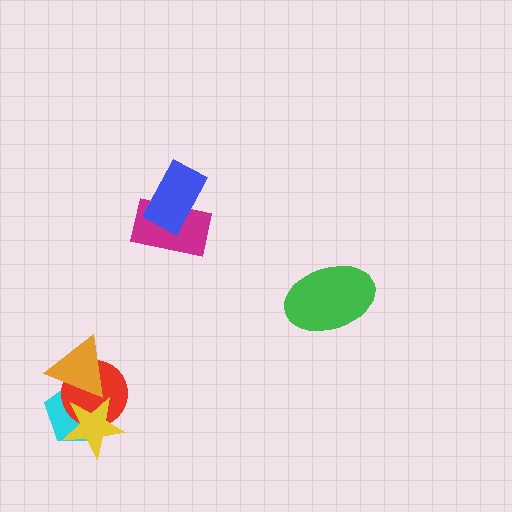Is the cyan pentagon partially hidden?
Yes, it is partially covered by another shape.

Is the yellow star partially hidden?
Yes, it is partially covered by another shape.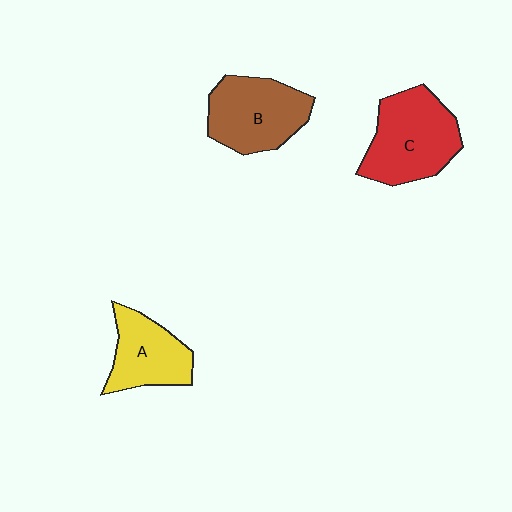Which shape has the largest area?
Shape C (red).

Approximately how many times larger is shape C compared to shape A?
Approximately 1.4 times.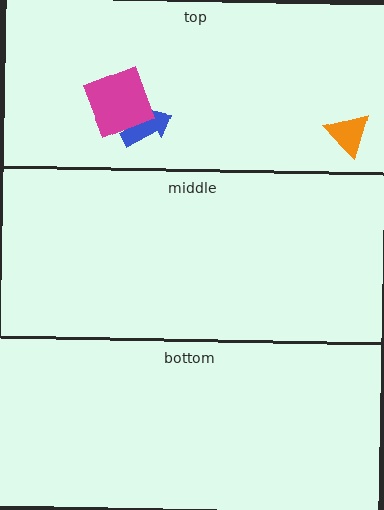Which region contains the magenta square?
The top region.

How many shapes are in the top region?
3.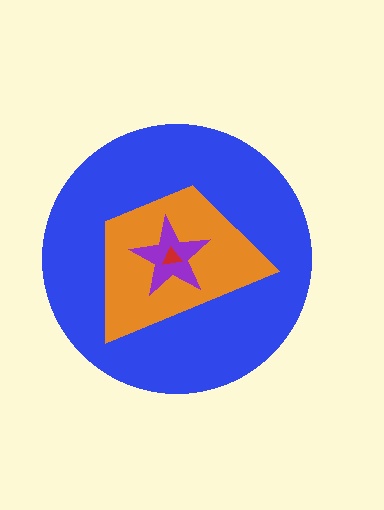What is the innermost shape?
The red triangle.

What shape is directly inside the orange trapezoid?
The purple star.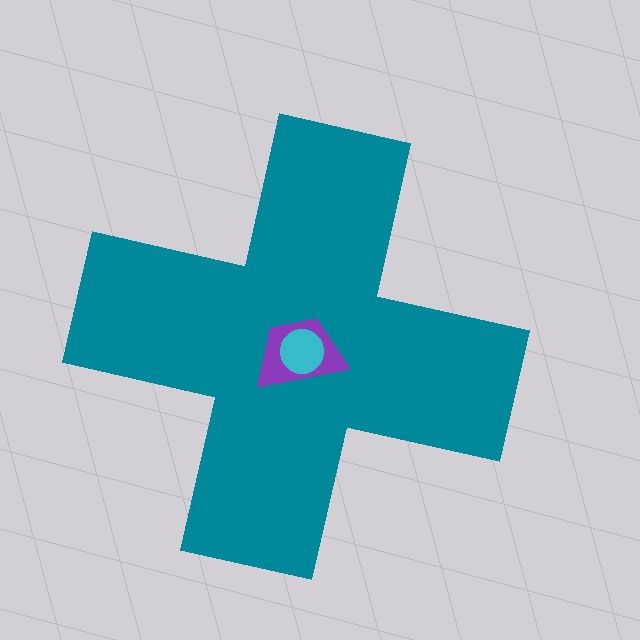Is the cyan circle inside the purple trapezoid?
Yes.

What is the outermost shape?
The teal cross.